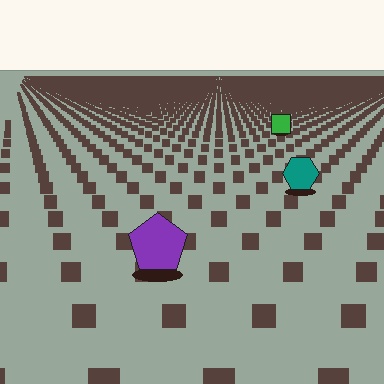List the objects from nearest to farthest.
From nearest to farthest: the purple pentagon, the teal hexagon, the green square.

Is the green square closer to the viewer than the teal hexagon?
No. The teal hexagon is closer — you can tell from the texture gradient: the ground texture is coarser near it.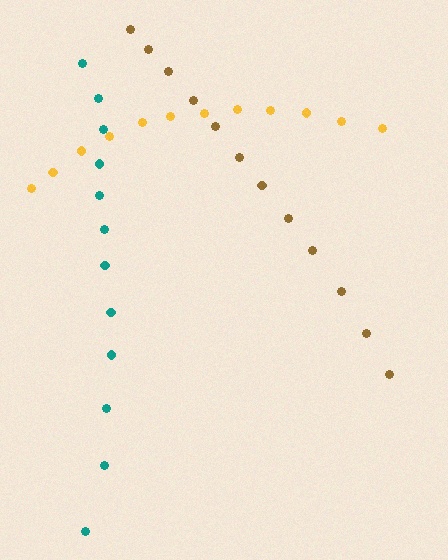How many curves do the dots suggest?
There are 3 distinct paths.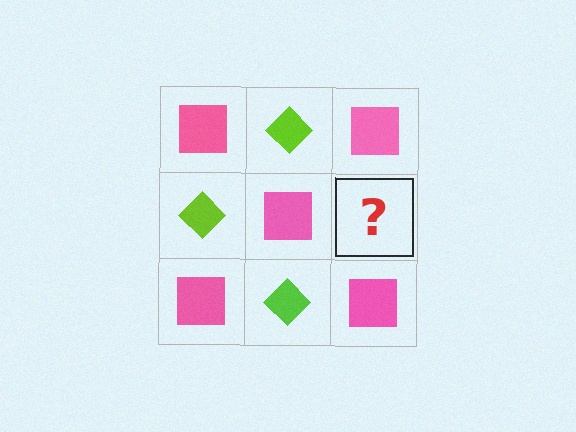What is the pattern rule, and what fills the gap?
The rule is that it alternates pink square and lime diamond in a checkerboard pattern. The gap should be filled with a lime diamond.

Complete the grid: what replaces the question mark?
The question mark should be replaced with a lime diamond.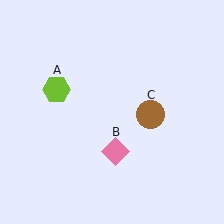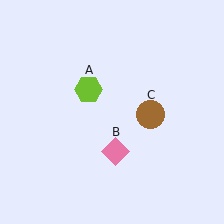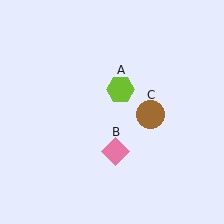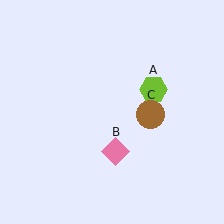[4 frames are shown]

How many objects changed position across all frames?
1 object changed position: lime hexagon (object A).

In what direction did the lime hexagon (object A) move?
The lime hexagon (object A) moved right.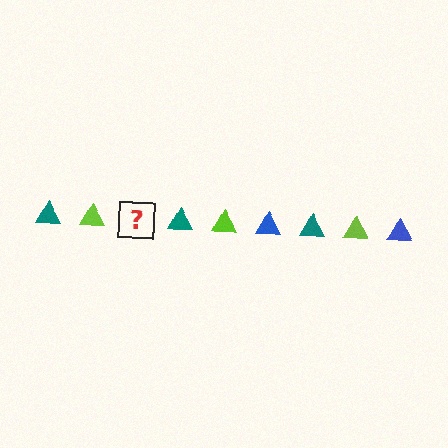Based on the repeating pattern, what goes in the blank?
The blank should be a blue triangle.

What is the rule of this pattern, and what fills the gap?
The rule is that the pattern cycles through teal, lime, blue triangles. The gap should be filled with a blue triangle.